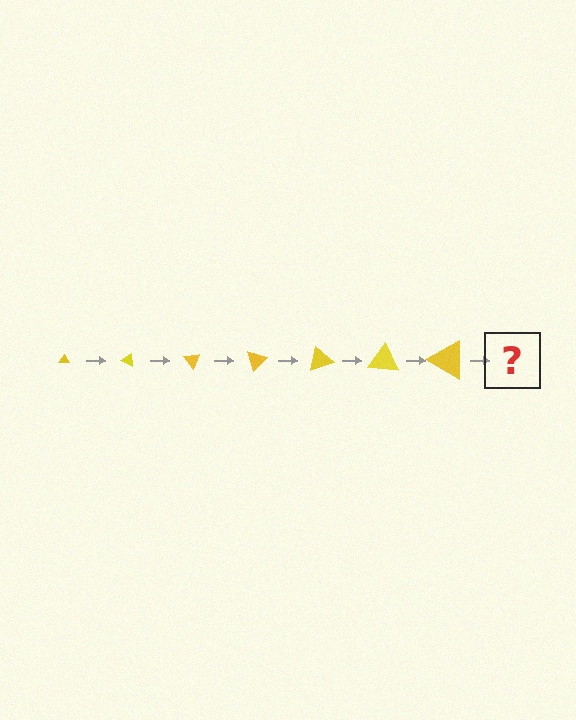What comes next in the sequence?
The next element should be a triangle, larger than the previous one and rotated 175 degrees from the start.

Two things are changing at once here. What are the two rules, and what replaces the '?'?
The two rules are that the triangle grows larger each step and it rotates 25 degrees each step. The '?' should be a triangle, larger than the previous one and rotated 175 degrees from the start.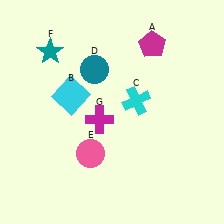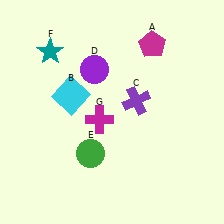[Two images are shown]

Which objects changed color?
C changed from cyan to purple. D changed from teal to purple. E changed from pink to green.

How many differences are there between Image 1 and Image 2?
There are 3 differences between the two images.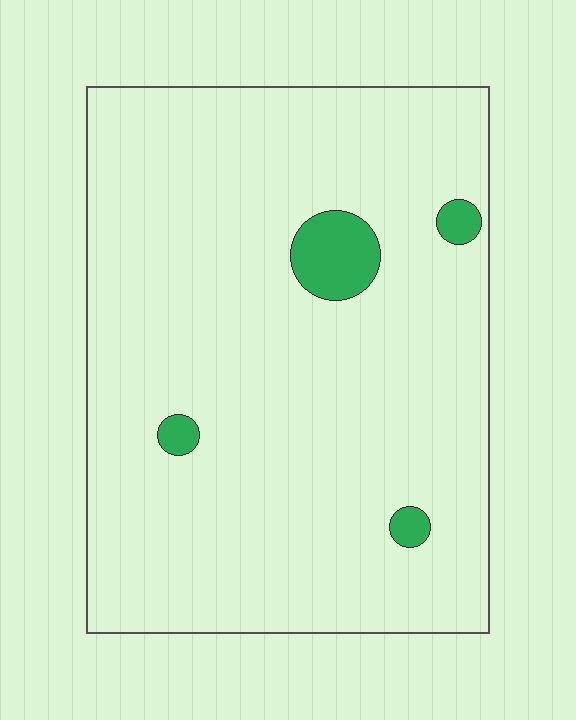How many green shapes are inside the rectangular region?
4.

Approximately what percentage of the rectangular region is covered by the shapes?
Approximately 5%.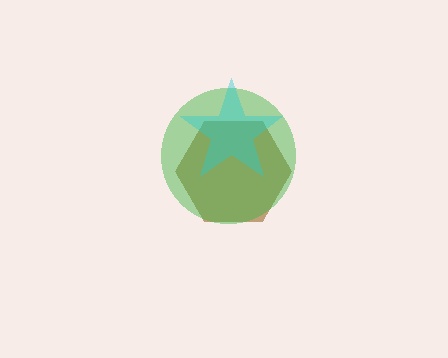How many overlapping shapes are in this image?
There are 3 overlapping shapes in the image.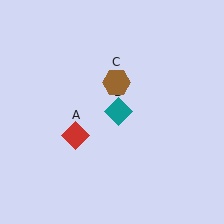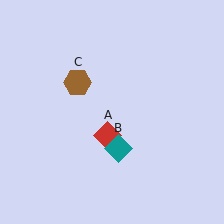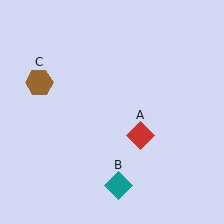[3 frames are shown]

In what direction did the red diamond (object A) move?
The red diamond (object A) moved right.